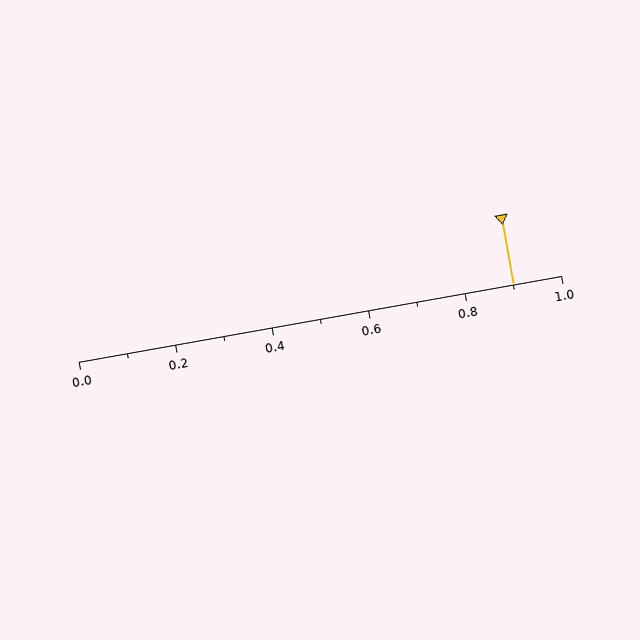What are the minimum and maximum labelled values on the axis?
The axis runs from 0.0 to 1.0.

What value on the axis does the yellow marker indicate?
The marker indicates approximately 0.9.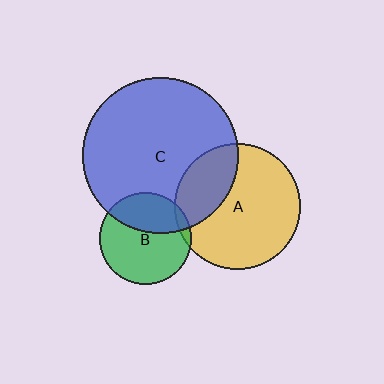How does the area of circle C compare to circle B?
Approximately 2.9 times.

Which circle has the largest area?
Circle C (blue).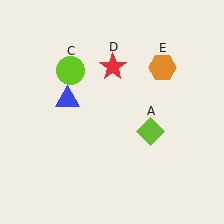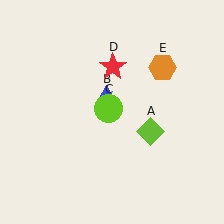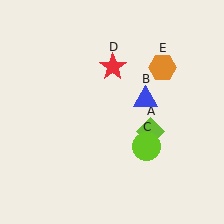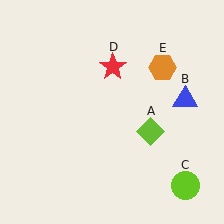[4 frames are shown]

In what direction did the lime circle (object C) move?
The lime circle (object C) moved down and to the right.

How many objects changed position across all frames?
2 objects changed position: blue triangle (object B), lime circle (object C).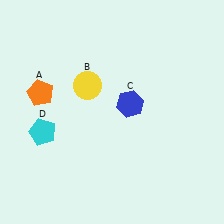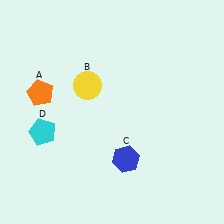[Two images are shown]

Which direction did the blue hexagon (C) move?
The blue hexagon (C) moved down.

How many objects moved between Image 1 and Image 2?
1 object moved between the two images.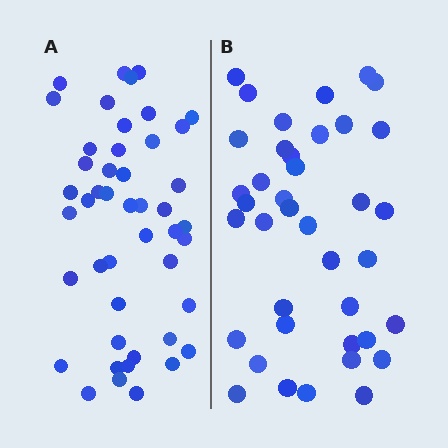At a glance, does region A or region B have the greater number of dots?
Region A (the left region) has more dots.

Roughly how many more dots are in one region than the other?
Region A has roughly 8 or so more dots than region B.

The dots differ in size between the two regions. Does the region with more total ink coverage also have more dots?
No. Region B has more total ink coverage because its dots are larger, but region A actually contains more individual dots. Total area can be misleading — the number of items is what matters here.